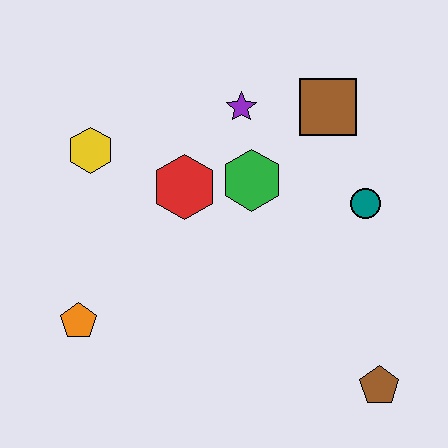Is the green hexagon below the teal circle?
No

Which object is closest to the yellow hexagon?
The red hexagon is closest to the yellow hexagon.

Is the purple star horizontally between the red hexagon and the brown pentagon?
Yes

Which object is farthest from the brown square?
The orange pentagon is farthest from the brown square.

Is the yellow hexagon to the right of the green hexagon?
No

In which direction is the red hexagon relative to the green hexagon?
The red hexagon is to the left of the green hexagon.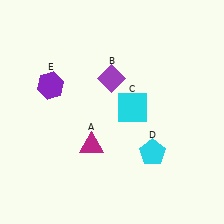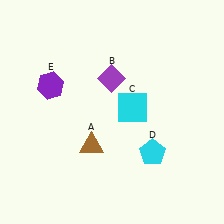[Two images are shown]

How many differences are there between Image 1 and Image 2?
There is 1 difference between the two images.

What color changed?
The triangle (A) changed from magenta in Image 1 to brown in Image 2.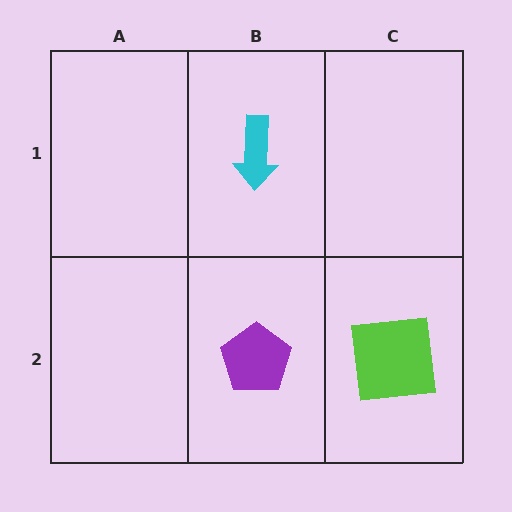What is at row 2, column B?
A purple pentagon.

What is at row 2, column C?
A lime square.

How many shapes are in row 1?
1 shape.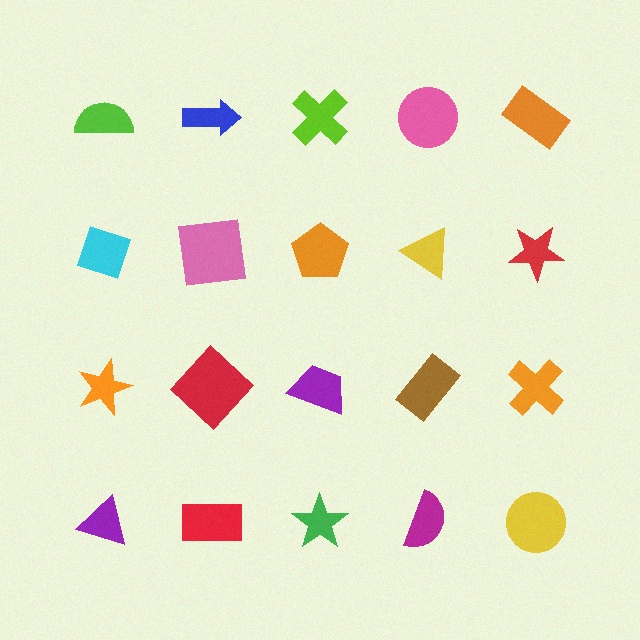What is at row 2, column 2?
A pink square.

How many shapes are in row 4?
5 shapes.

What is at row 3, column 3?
A purple trapezoid.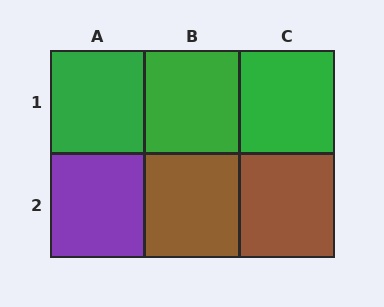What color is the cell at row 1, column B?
Green.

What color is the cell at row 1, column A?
Green.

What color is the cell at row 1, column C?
Green.